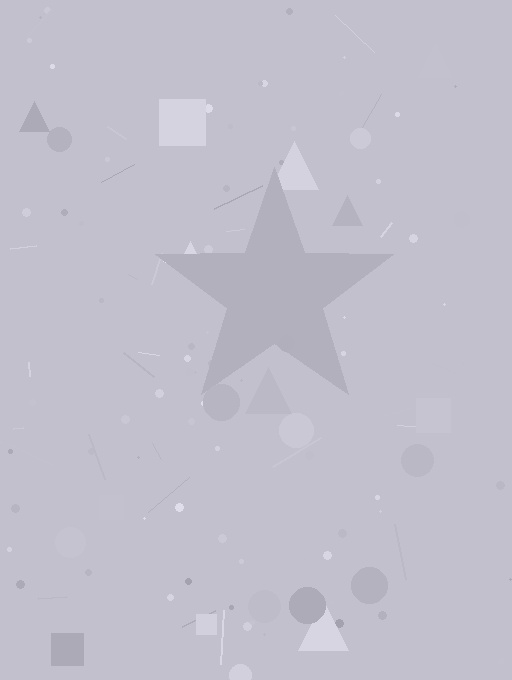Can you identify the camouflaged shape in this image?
The camouflaged shape is a star.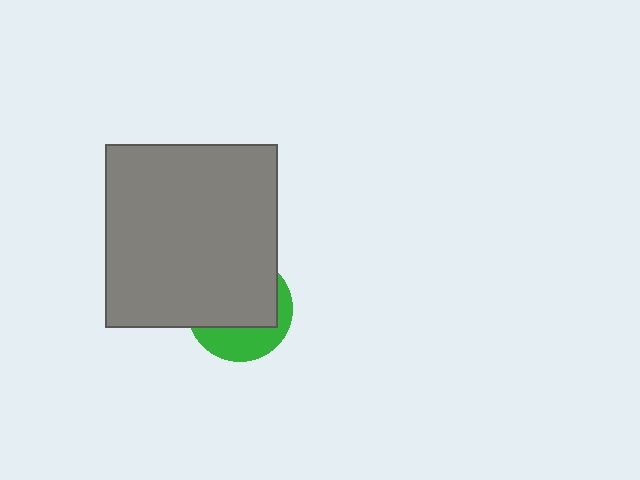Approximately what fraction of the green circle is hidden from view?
Roughly 64% of the green circle is hidden behind the gray rectangle.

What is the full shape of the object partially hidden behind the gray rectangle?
The partially hidden object is a green circle.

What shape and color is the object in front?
The object in front is a gray rectangle.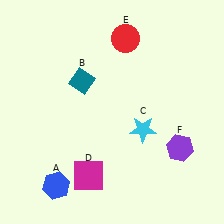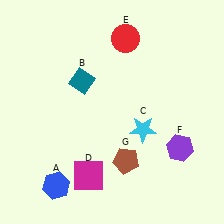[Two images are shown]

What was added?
A brown pentagon (G) was added in Image 2.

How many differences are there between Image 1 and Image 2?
There is 1 difference between the two images.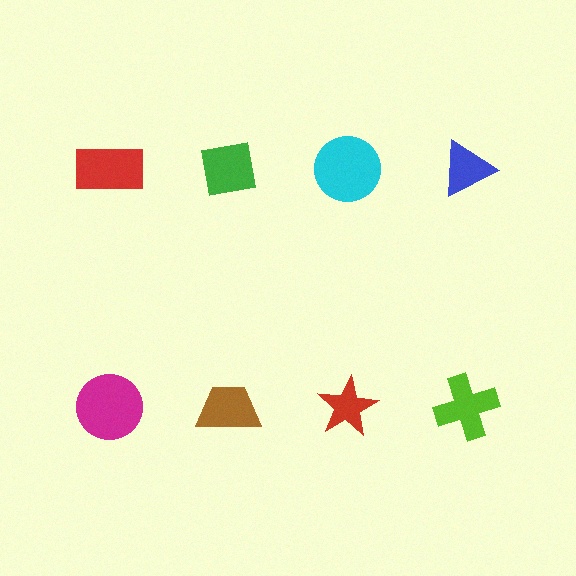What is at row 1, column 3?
A cyan circle.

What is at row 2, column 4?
A lime cross.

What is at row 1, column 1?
A red rectangle.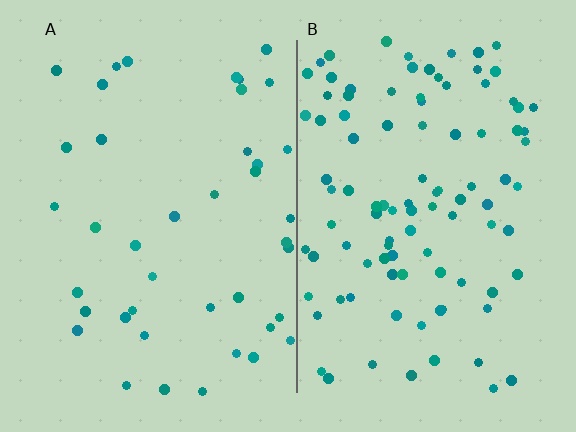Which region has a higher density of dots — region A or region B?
B (the right).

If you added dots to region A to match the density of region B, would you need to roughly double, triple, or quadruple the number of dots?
Approximately double.